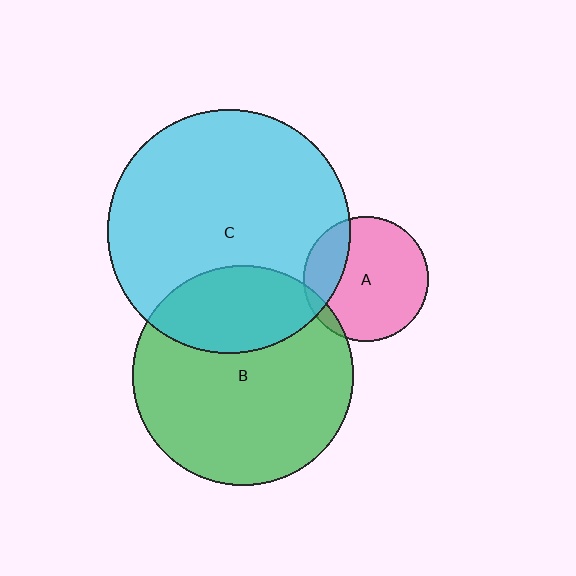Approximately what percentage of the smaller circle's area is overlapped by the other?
Approximately 5%.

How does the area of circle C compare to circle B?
Approximately 1.2 times.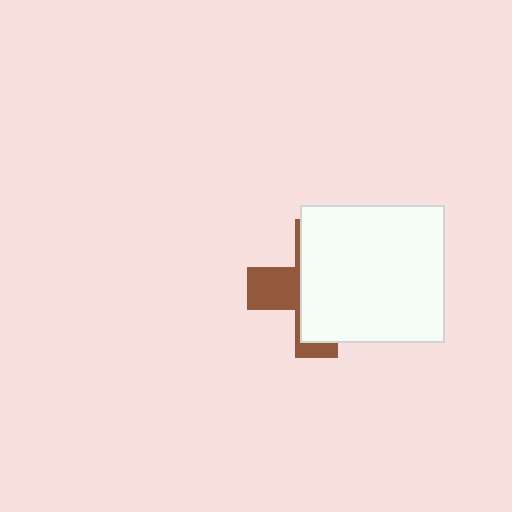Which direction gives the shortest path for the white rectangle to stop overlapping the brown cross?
Moving right gives the shortest separation.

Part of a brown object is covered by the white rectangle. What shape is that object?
It is a cross.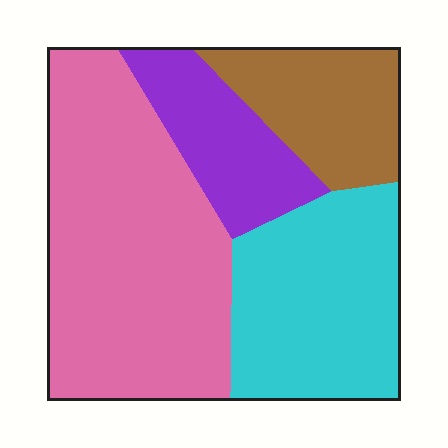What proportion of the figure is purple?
Purple covers roughly 15% of the figure.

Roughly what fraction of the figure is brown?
Brown covers 16% of the figure.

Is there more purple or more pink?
Pink.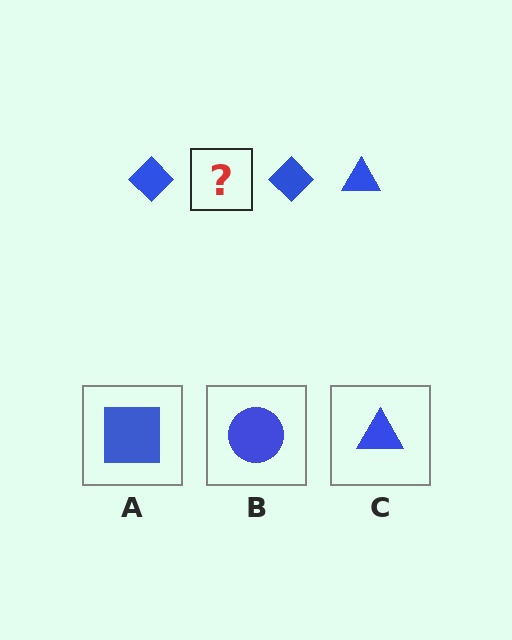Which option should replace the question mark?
Option C.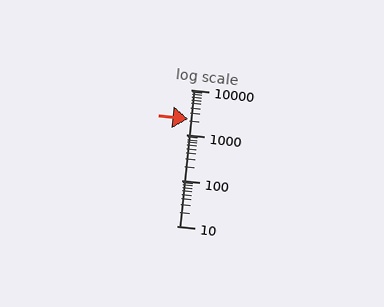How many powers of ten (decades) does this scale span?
The scale spans 3 decades, from 10 to 10000.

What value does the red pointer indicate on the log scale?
The pointer indicates approximately 2300.